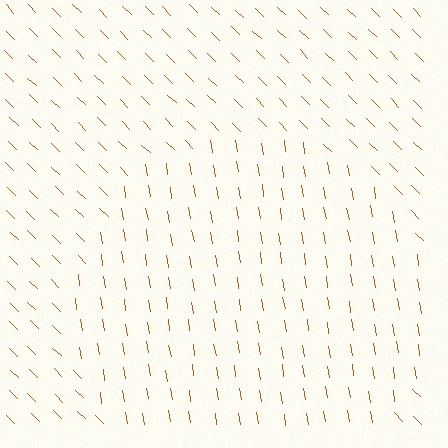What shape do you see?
I see a circle.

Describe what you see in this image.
The image is filled with small brown line segments. A circle region in the image has lines oriented differently from the surrounding lines, creating a visible texture boundary.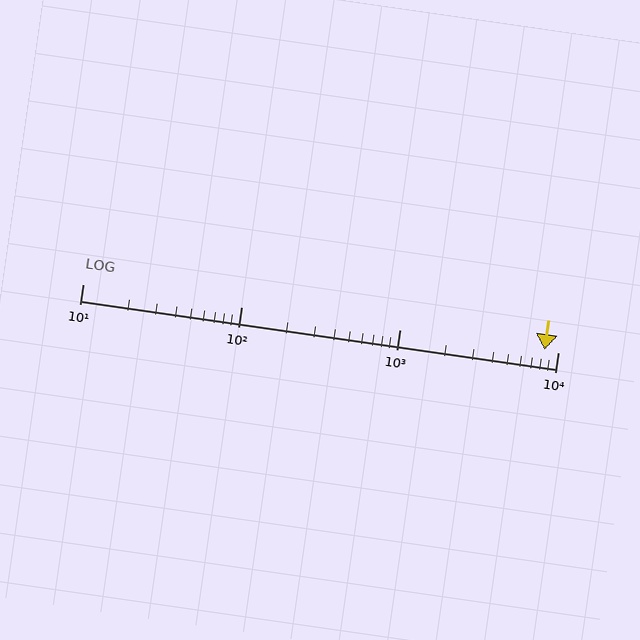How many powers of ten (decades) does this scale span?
The scale spans 3 decades, from 10 to 10000.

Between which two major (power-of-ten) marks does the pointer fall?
The pointer is between 1000 and 10000.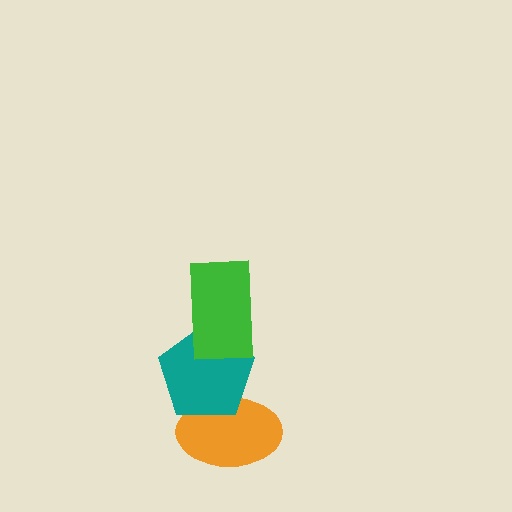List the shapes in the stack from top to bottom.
From top to bottom: the green rectangle, the teal pentagon, the orange ellipse.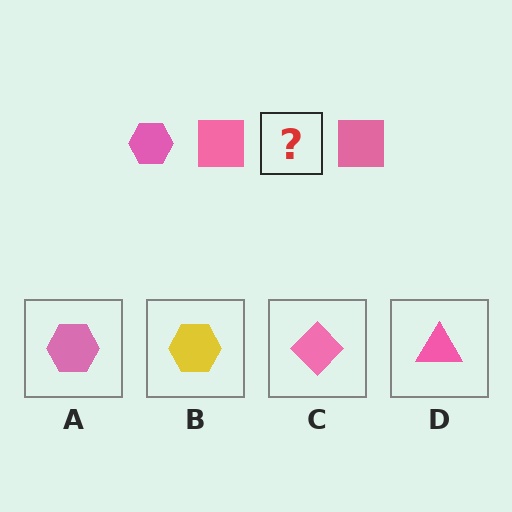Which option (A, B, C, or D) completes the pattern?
A.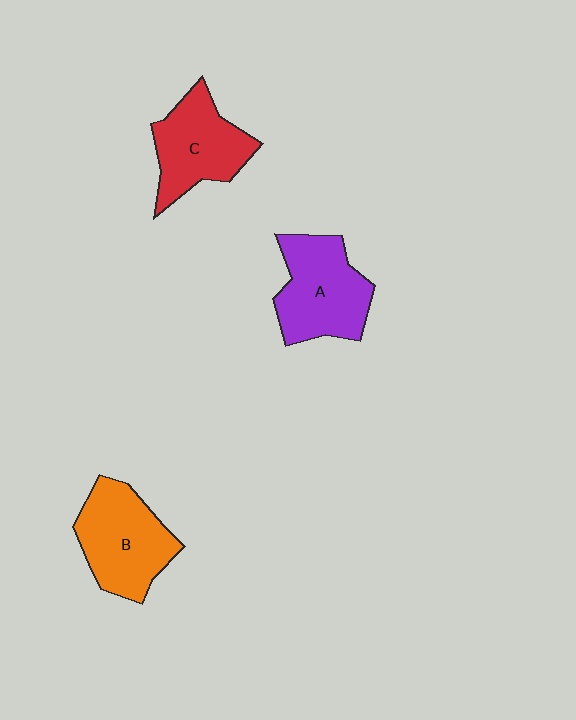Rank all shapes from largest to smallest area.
From largest to smallest: A (purple), B (orange), C (red).